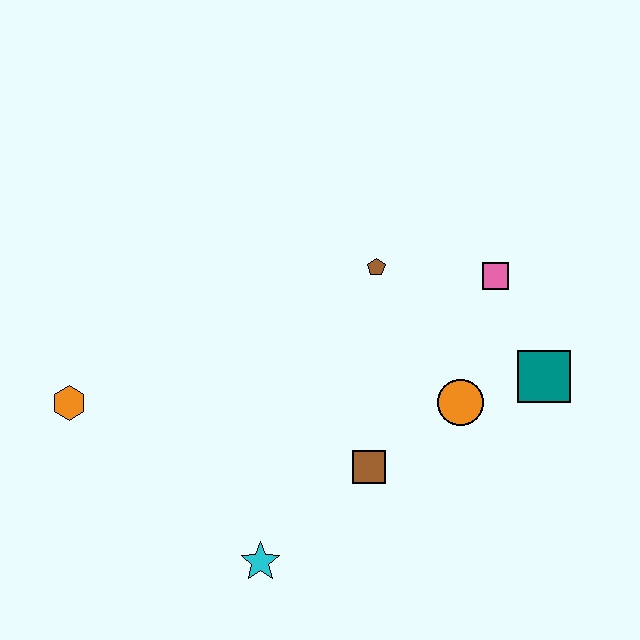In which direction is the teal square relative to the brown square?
The teal square is to the right of the brown square.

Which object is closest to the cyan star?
The brown square is closest to the cyan star.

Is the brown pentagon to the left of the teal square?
Yes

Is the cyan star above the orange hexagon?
No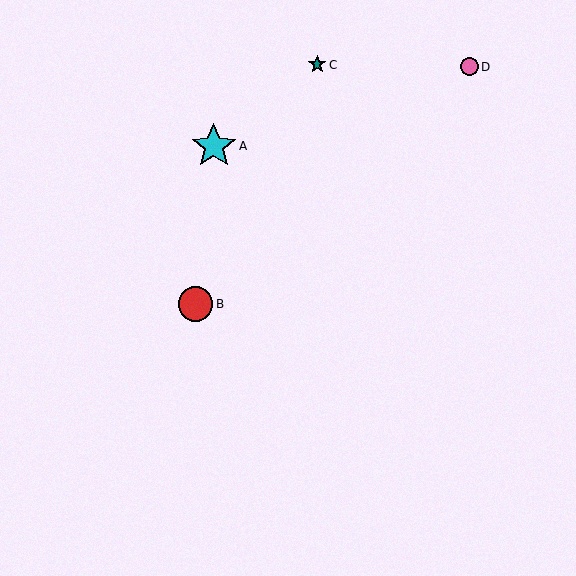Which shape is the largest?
The cyan star (labeled A) is the largest.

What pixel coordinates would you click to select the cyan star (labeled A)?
Click at (214, 146) to select the cyan star A.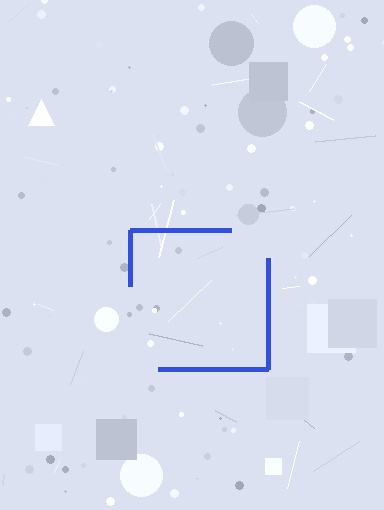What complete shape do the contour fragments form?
The contour fragments form a square.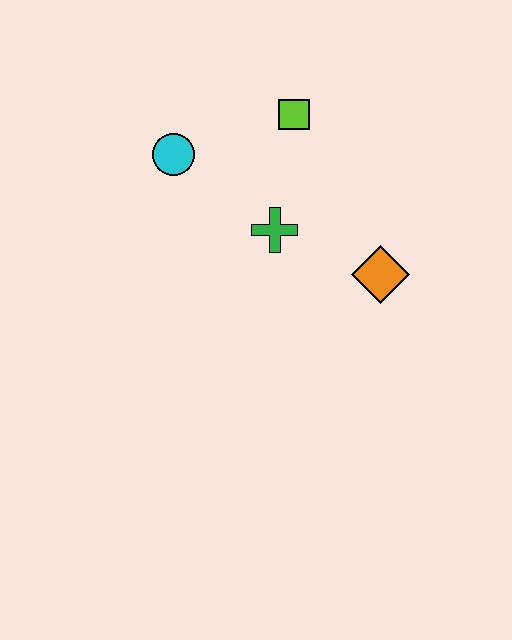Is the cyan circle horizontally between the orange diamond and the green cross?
No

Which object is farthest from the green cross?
The cyan circle is farthest from the green cross.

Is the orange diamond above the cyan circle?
No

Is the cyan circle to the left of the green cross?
Yes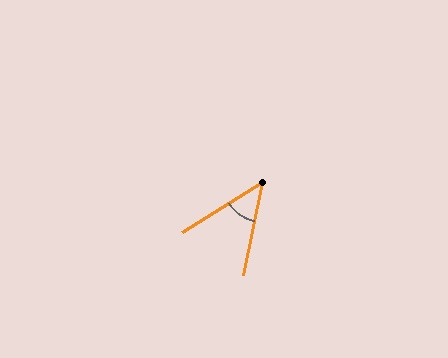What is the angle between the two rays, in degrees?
Approximately 46 degrees.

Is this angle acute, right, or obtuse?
It is acute.